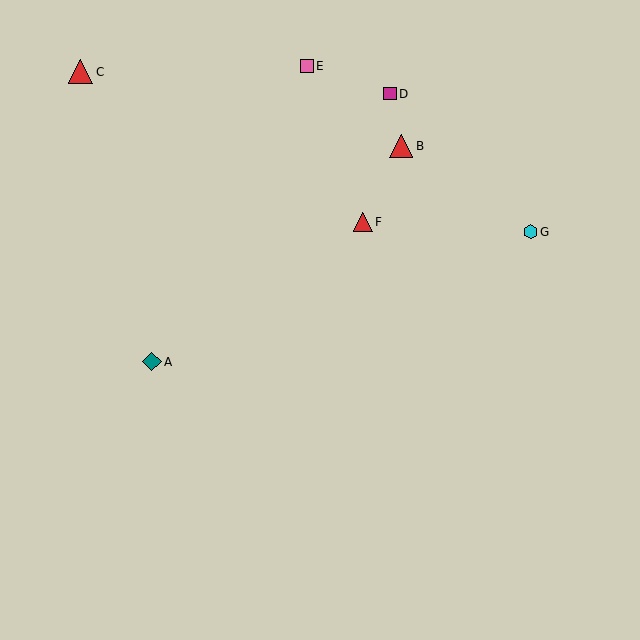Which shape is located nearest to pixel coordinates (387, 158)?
The red triangle (labeled B) at (401, 146) is nearest to that location.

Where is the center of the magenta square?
The center of the magenta square is at (390, 94).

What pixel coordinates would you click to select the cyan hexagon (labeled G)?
Click at (530, 232) to select the cyan hexagon G.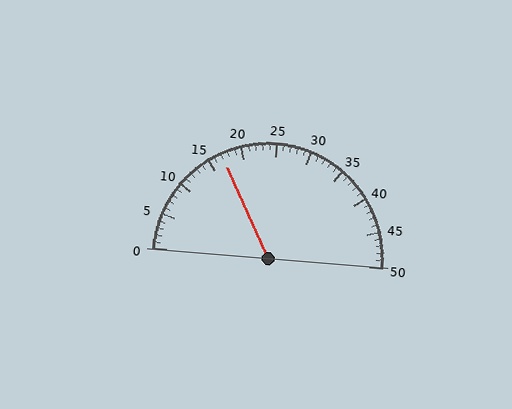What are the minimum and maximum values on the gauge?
The gauge ranges from 0 to 50.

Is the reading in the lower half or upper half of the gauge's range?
The reading is in the lower half of the range (0 to 50).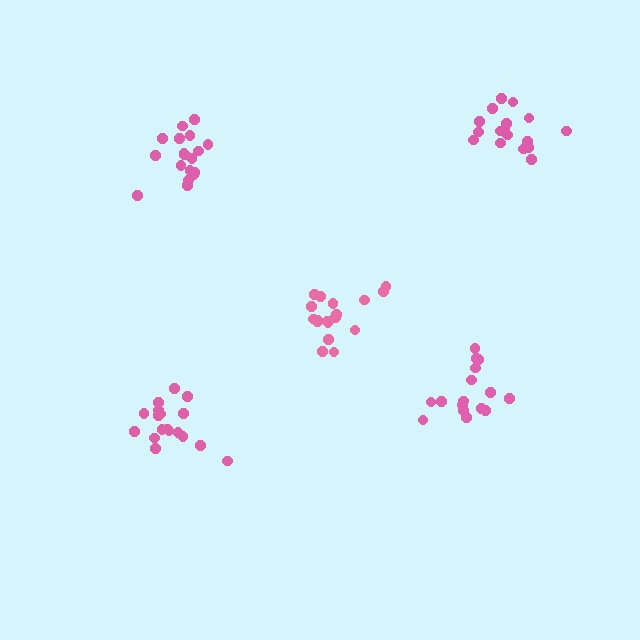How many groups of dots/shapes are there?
There are 5 groups.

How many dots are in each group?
Group 1: 17 dots, Group 2: 18 dots, Group 3: 17 dots, Group 4: 18 dots, Group 5: 18 dots (88 total).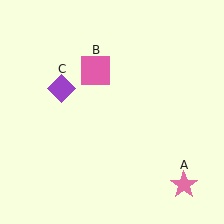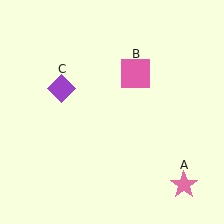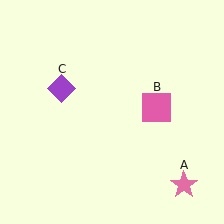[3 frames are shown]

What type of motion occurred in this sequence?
The pink square (object B) rotated clockwise around the center of the scene.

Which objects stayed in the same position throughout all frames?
Pink star (object A) and purple diamond (object C) remained stationary.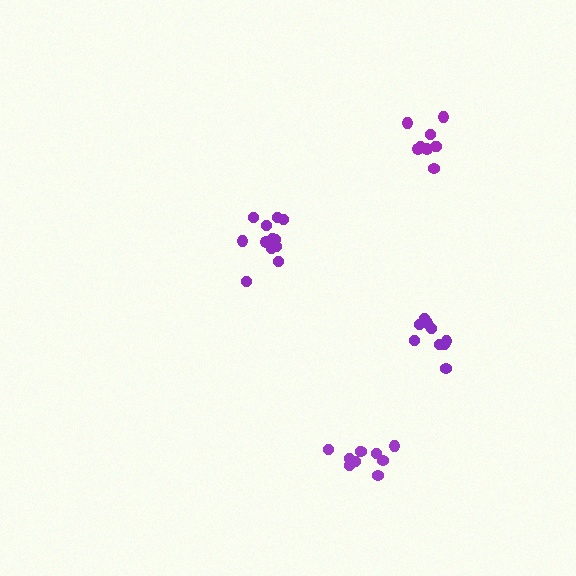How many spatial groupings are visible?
There are 4 spatial groupings.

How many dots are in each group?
Group 1: 9 dots, Group 2: 9 dots, Group 3: 10 dots, Group 4: 12 dots (40 total).